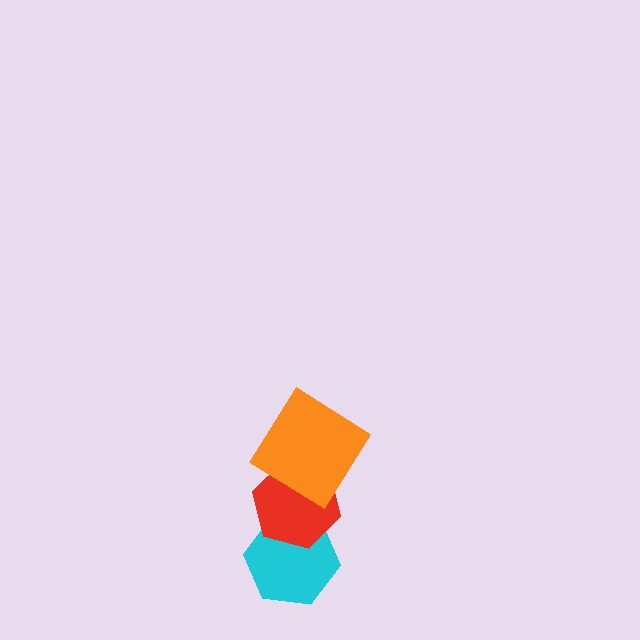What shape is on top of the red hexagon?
The orange diamond is on top of the red hexagon.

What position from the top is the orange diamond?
The orange diamond is 1st from the top.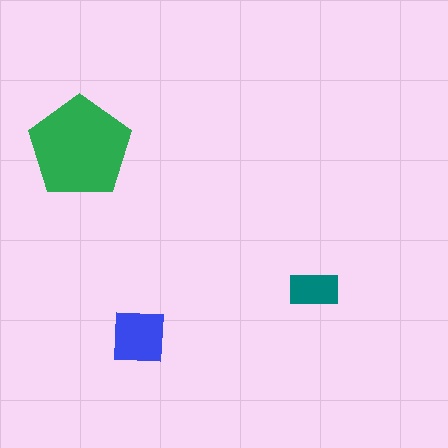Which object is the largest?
The green pentagon.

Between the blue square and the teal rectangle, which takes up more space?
The blue square.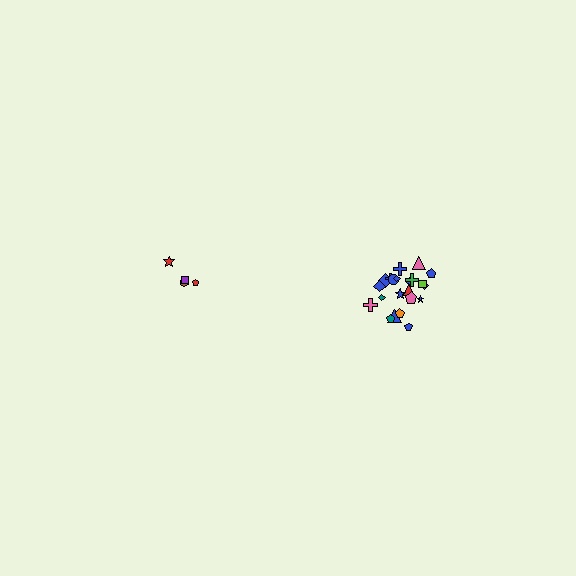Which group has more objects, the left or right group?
The right group.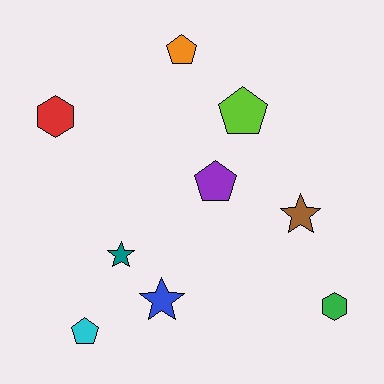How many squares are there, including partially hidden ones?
There are no squares.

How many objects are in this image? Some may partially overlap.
There are 9 objects.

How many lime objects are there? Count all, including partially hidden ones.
There is 1 lime object.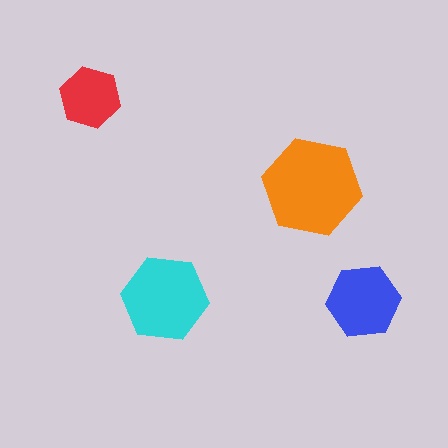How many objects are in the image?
There are 4 objects in the image.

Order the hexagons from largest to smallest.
the orange one, the cyan one, the blue one, the red one.